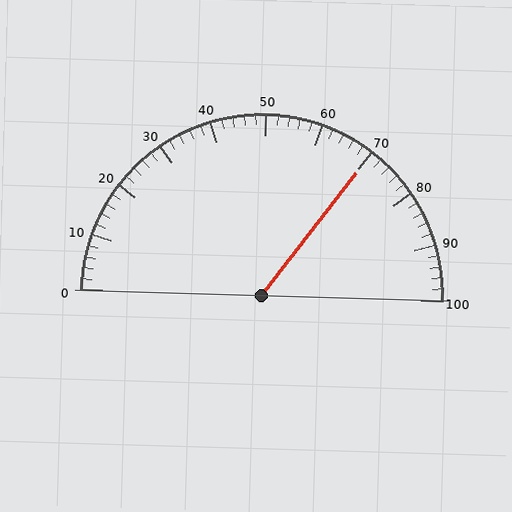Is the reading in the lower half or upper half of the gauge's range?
The reading is in the upper half of the range (0 to 100).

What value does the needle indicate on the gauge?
The needle indicates approximately 70.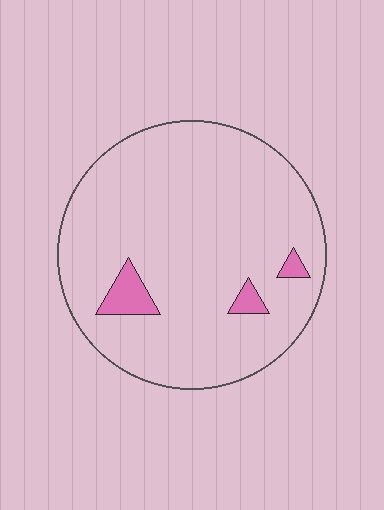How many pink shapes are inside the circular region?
3.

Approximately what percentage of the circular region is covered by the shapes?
Approximately 5%.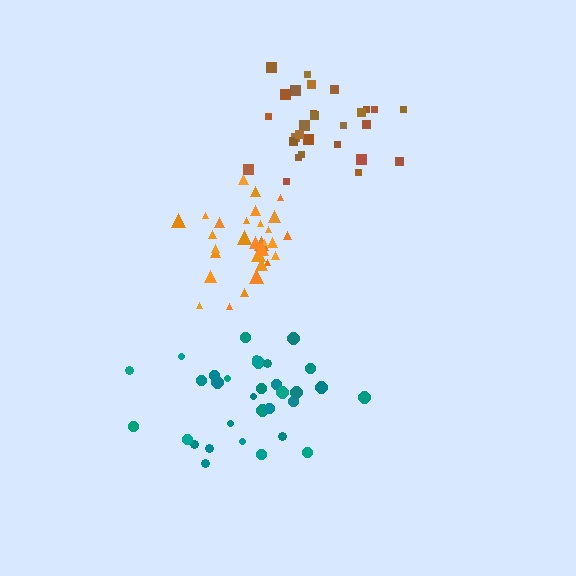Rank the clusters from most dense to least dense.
orange, brown, teal.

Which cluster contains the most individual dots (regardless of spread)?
Teal (32).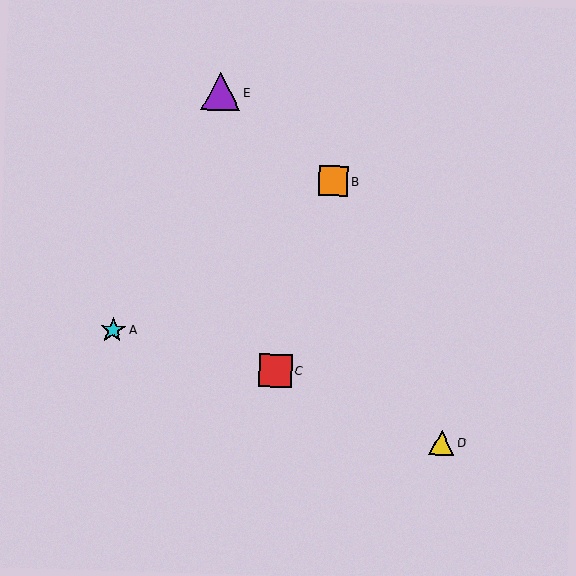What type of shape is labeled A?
Shape A is a cyan star.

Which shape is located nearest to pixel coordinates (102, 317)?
The cyan star (labeled A) at (113, 330) is nearest to that location.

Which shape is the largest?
The purple triangle (labeled E) is the largest.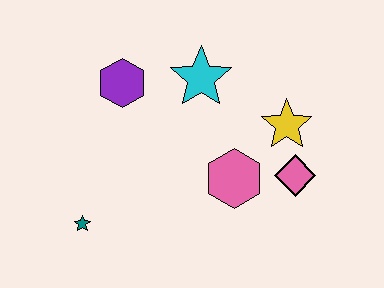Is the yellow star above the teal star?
Yes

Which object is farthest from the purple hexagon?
The pink diamond is farthest from the purple hexagon.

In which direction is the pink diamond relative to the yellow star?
The pink diamond is below the yellow star.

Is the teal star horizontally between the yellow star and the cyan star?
No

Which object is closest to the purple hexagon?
The cyan star is closest to the purple hexagon.